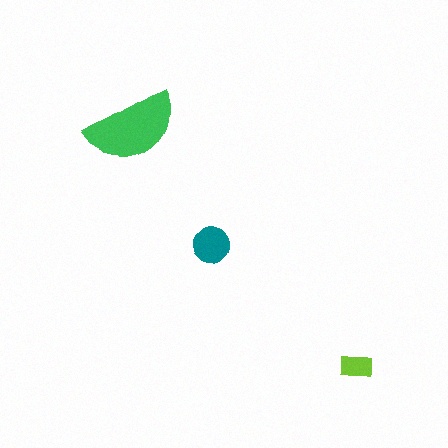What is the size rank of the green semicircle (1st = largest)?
1st.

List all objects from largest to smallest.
The green semicircle, the teal circle, the lime rectangle.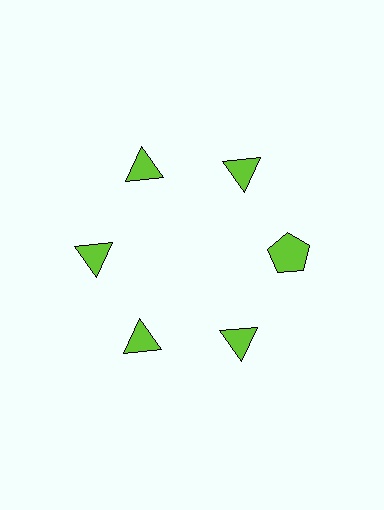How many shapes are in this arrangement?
There are 6 shapes arranged in a ring pattern.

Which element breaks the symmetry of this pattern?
The lime pentagon at roughly the 3 o'clock position breaks the symmetry. All other shapes are lime triangles.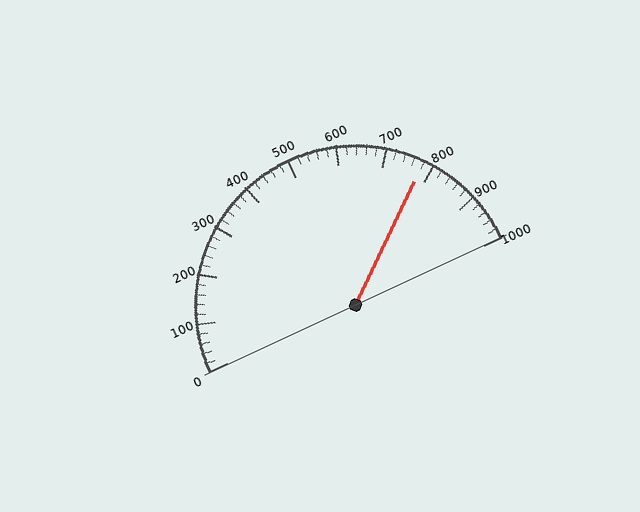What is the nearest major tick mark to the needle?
The nearest major tick mark is 800.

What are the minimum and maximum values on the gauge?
The gauge ranges from 0 to 1000.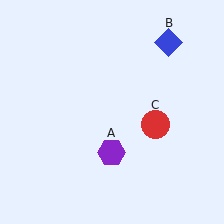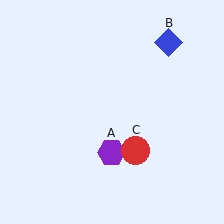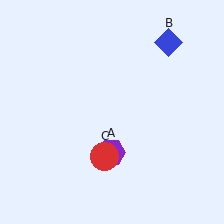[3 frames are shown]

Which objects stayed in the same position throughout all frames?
Purple hexagon (object A) and blue diamond (object B) remained stationary.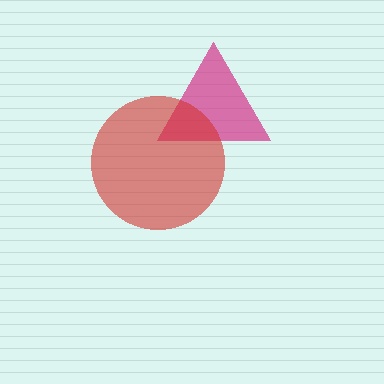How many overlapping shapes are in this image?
There are 2 overlapping shapes in the image.